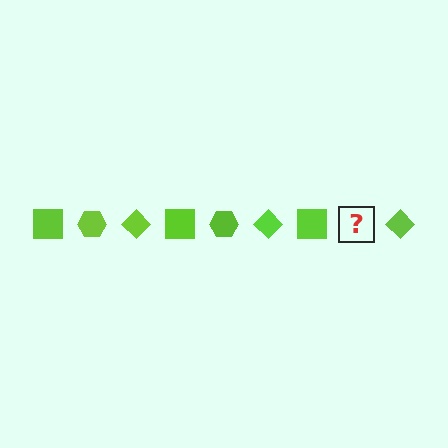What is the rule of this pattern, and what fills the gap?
The rule is that the pattern cycles through square, hexagon, diamond shapes in lime. The gap should be filled with a lime hexagon.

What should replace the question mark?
The question mark should be replaced with a lime hexagon.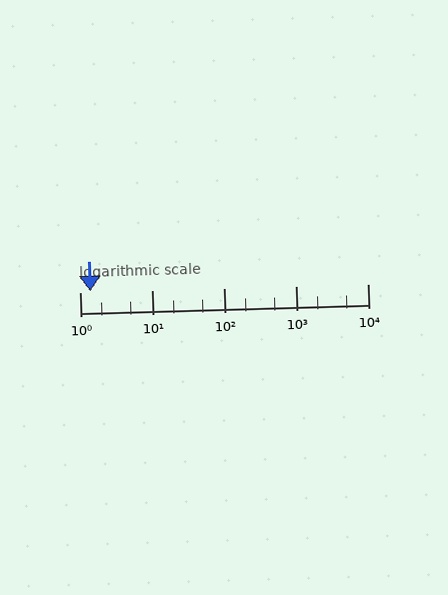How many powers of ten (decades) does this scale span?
The scale spans 4 decades, from 1 to 10000.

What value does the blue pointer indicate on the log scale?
The pointer indicates approximately 1.4.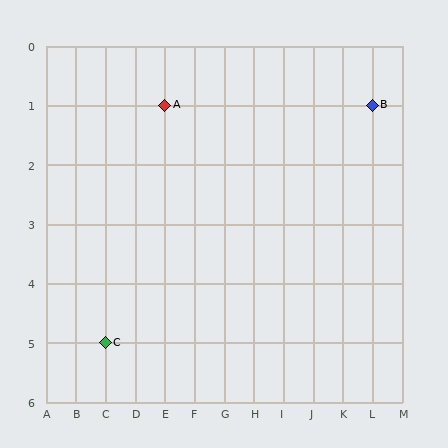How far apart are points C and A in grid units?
Points C and A are 2 columns and 4 rows apart (about 4.5 grid units diagonally).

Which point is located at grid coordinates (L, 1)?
Point B is at (L, 1).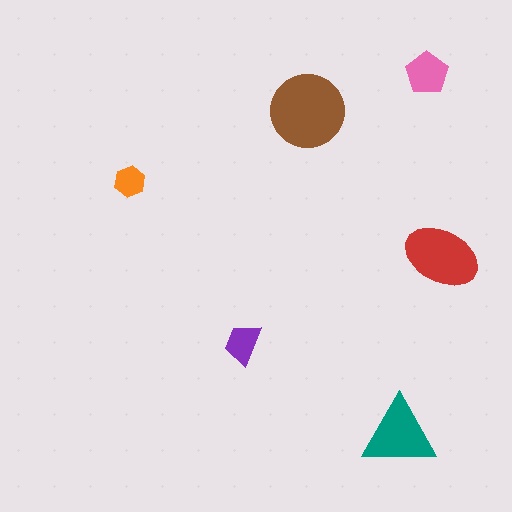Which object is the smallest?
The orange hexagon.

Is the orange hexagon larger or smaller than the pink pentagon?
Smaller.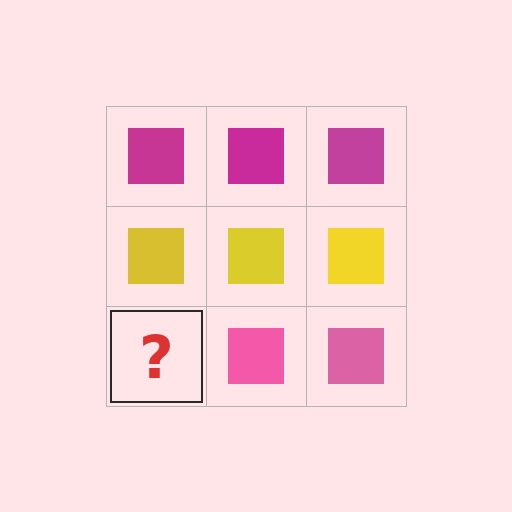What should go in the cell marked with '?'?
The missing cell should contain a pink square.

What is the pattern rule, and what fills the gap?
The rule is that each row has a consistent color. The gap should be filled with a pink square.